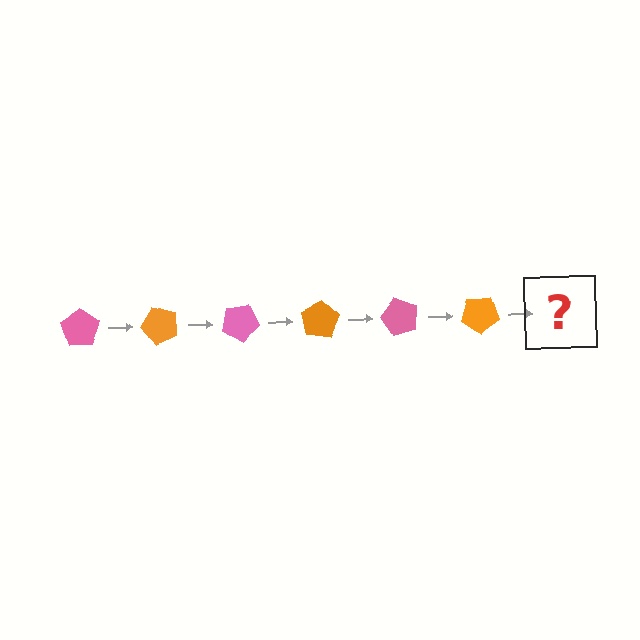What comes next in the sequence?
The next element should be a pink pentagon, rotated 300 degrees from the start.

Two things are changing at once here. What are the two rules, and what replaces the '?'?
The two rules are that it rotates 50 degrees each step and the color cycles through pink and orange. The '?' should be a pink pentagon, rotated 300 degrees from the start.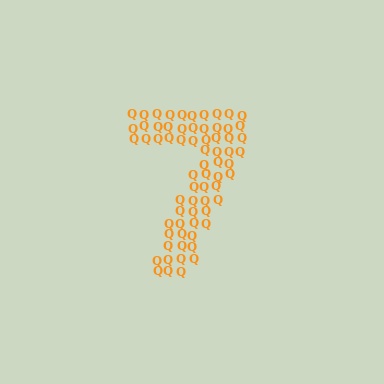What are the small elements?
The small elements are letter Q's.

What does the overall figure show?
The overall figure shows the digit 7.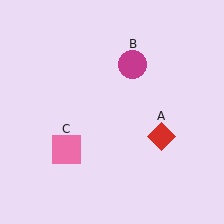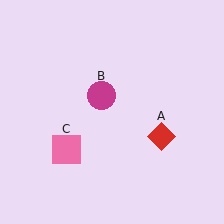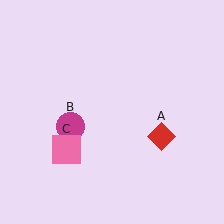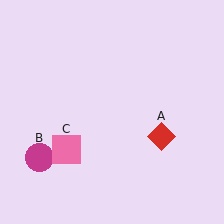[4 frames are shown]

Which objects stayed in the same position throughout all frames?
Red diamond (object A) and pink square (object C) remained stationary.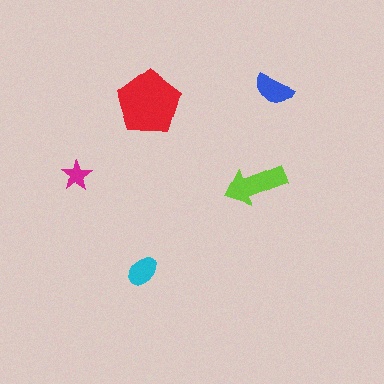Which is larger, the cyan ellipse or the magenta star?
The cyan ellipse.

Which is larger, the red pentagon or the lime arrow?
The red pentagon.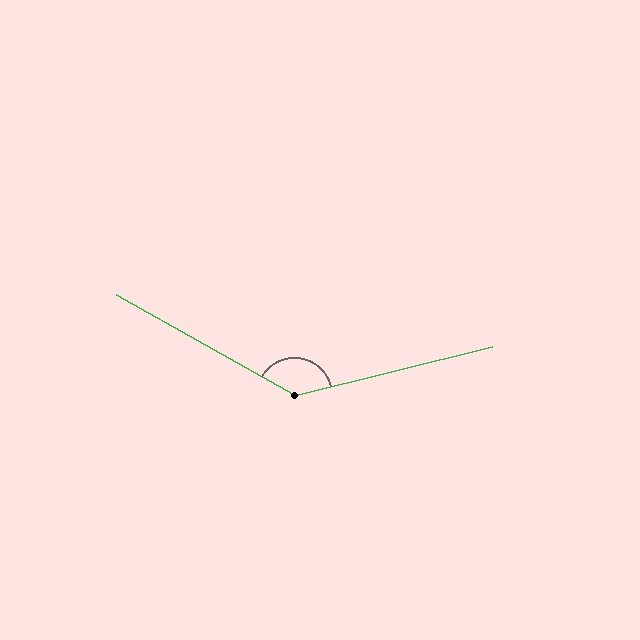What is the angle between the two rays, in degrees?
Approximately 137 degrees.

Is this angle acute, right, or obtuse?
It is obtuse.